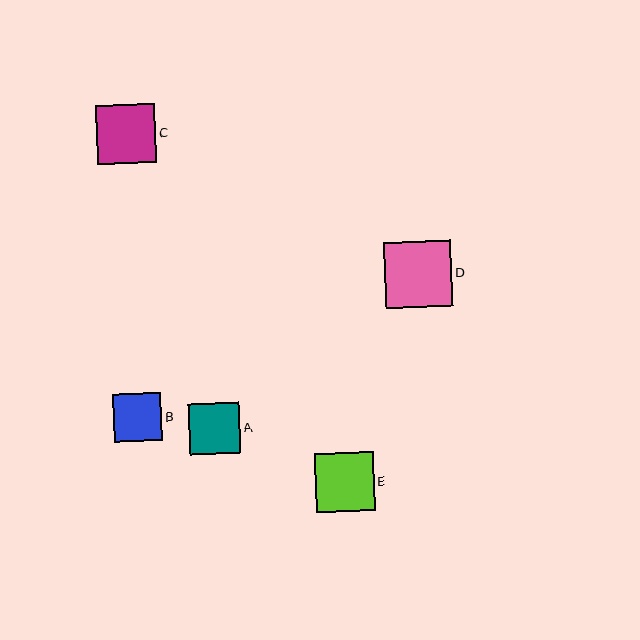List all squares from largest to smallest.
From largest to smallest: D, C, E, A, B.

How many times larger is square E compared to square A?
Square E is approximately 1.2 times the size of square A.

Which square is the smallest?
Square B is the smallest with a size of approximately 48 pixels.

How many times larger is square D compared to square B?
Square D is approximately 1.4 times the size of square B.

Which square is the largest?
Square D is the largest with a size of approximately 67 pixels.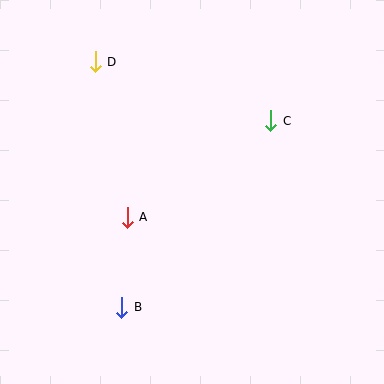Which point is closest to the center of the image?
Point A at (127, 217) is closest to the center.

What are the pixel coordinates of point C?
Point C is at (271, 121).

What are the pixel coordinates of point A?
Point A is at (127, 217).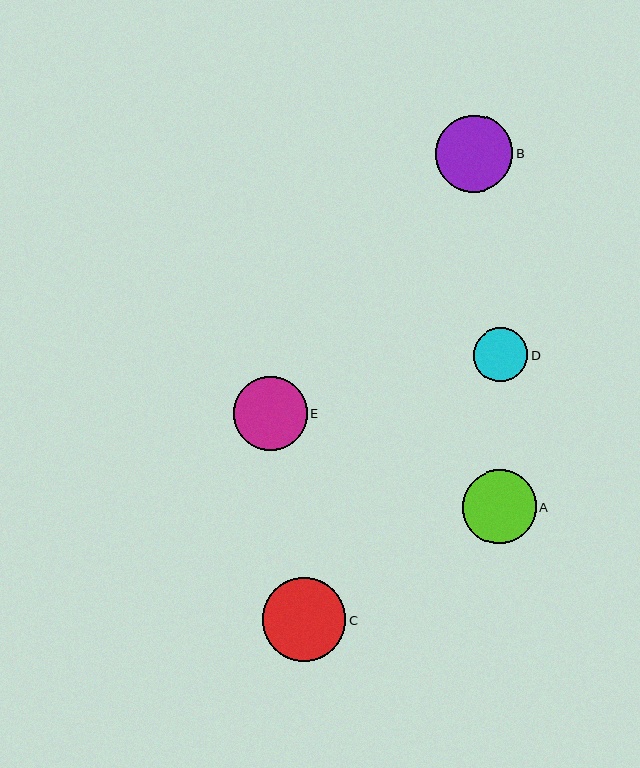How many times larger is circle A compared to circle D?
Circle A is approximately 1.4 times the size of circle D.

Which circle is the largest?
Circle C is the largest with a size of approximately 84 pixels.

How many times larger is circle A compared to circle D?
Circle A is approximately 1.4 times the size of circle D.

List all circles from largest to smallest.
From largest to smallest: C, B, A, E, D.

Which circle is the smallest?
Circle D is the smallest with a size of approximately 54 pixels.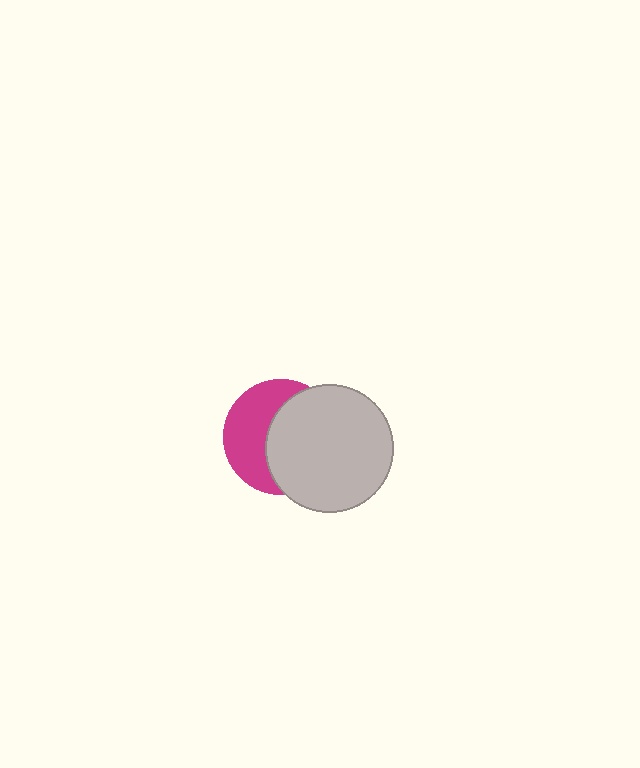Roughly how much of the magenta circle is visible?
A small part of it is visible (roughly 45%).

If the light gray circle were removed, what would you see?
You would see the complete magenta circle.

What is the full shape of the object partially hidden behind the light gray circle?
The partially hidden object is a magenta circle.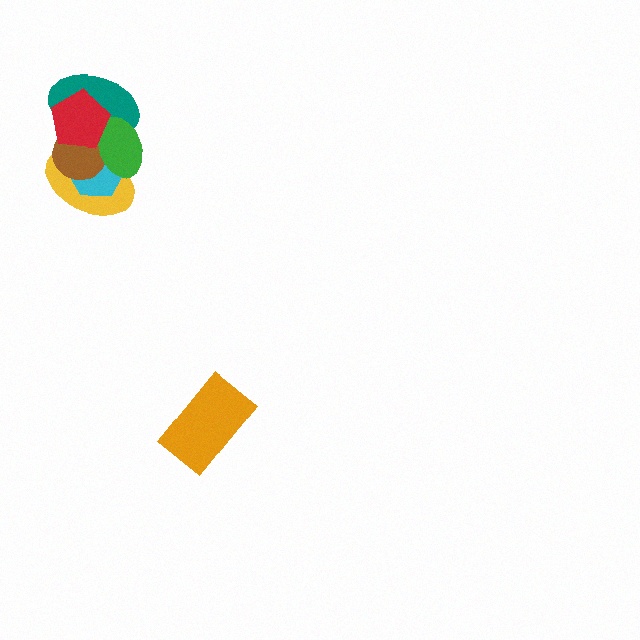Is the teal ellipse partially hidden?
Yes, it is partially covered by another shape.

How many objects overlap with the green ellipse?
5 objects overlap with the green ellipse.